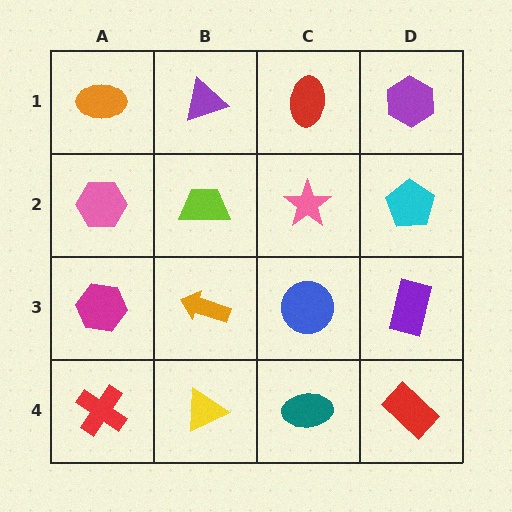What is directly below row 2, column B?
An orange arrow.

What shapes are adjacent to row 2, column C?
A red ellipse (row 1, column C), a blue circle (row 3, column C), a lime trapezoid (row 2, column B), a cyan pentagon (row 2, column D).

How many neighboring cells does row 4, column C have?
3.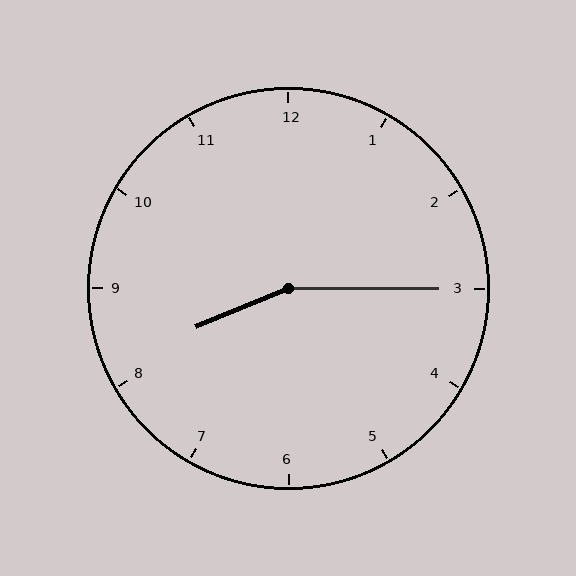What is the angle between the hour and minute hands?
Approximately 158 degrees.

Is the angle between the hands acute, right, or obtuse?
It is obtuse.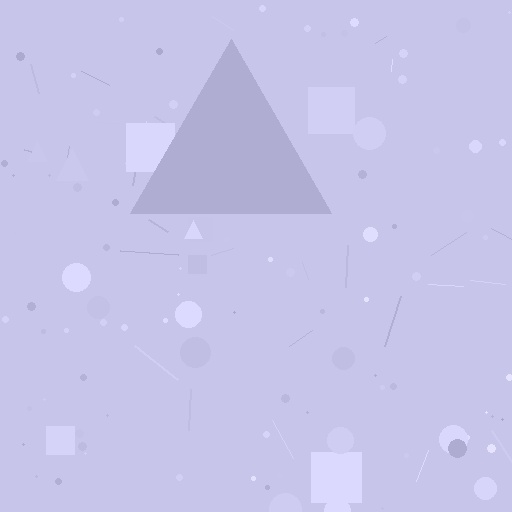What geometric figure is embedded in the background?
A triangle is embedded in the background.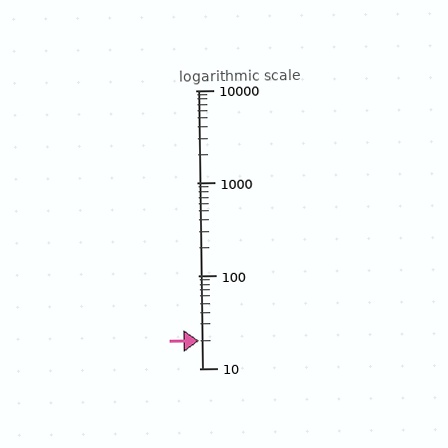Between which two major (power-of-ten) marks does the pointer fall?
The pointer is between 10 and 100.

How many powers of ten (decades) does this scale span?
The scale spans 3 decades, from 10 to 10000.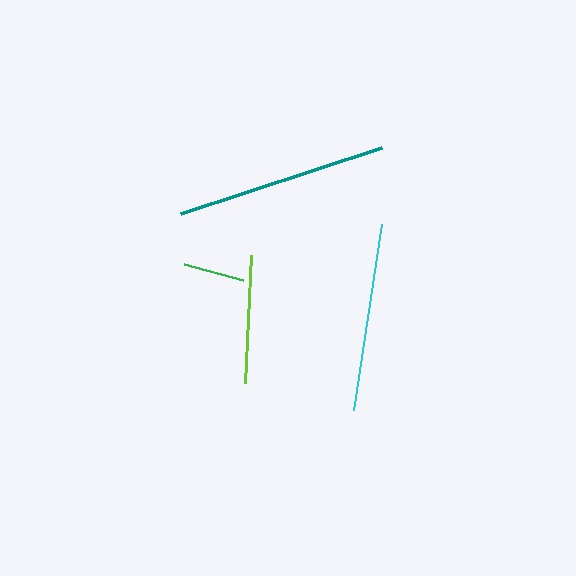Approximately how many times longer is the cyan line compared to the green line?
The cyan line is approximately 3.1 times the length of the green line.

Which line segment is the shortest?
The green line is the shortest at approximately 61 pixels.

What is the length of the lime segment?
The lime segment is approximately 128 pixels long.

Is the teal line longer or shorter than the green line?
The teal line is longer than the green line.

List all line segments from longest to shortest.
From longest to shortest: teal, cyan, lime, green.